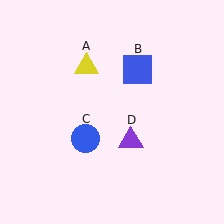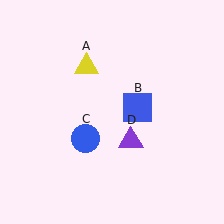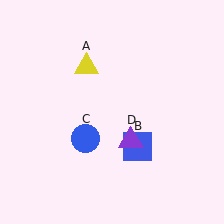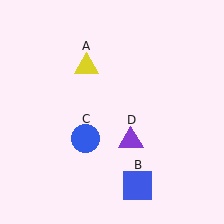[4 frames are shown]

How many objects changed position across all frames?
1 object changed position: blue square (object B).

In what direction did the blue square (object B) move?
The blue square (object B) moved down.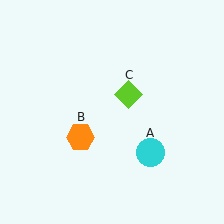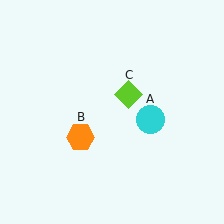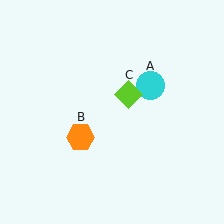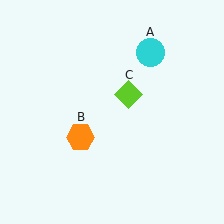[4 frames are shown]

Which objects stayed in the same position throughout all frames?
Orange hexagon (object B) and lime diamond (object C) remained stationary.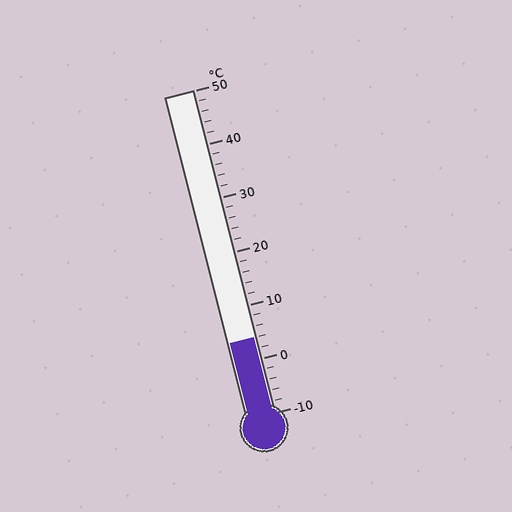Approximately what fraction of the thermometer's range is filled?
The thermometer is filled to approximately 25% of its range.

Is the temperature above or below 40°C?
The temperature is below 40°C.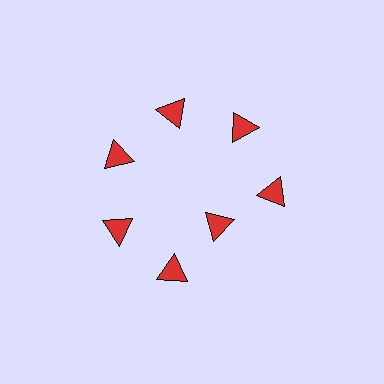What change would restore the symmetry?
The symmetry would be restored by moving it outward, back onto the ring so that all 7 triangles sit at equal angles and equal distance from the center.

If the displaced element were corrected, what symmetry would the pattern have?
It would have 7-fold rotational symmetry — the pattern would map onto itself every 51 degrees.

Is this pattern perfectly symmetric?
No. The 7 red triangles are arranged in a ring, but one element near the 5 o'clock position is pulled inward toward the center, breaking the 7-fold rotational symmetry.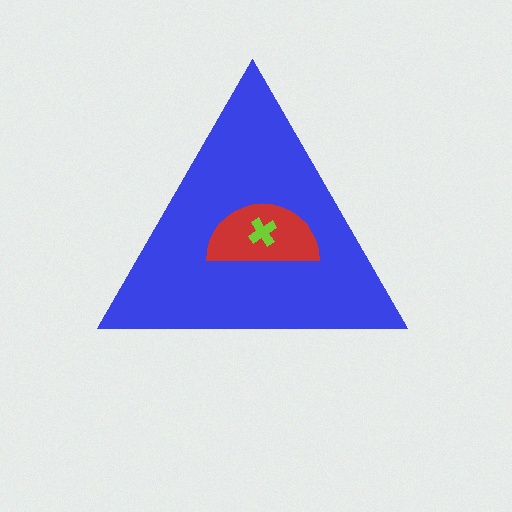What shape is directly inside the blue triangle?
The red semicircle.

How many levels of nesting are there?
3.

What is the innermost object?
The lime cross.